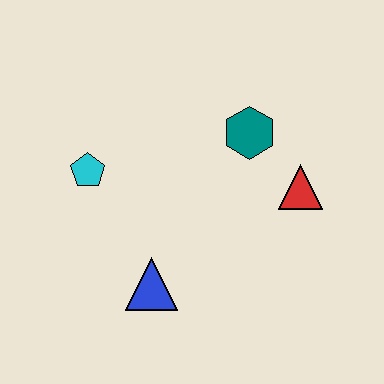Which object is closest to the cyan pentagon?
The blue triangle is closest to the cyan pentagon.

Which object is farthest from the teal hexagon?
The blue triangle is farthest from the teal hexagon.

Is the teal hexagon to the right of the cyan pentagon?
Yes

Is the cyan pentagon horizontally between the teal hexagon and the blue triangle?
No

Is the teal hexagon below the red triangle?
No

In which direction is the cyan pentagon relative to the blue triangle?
The cyan pentagon is above the blue triangle.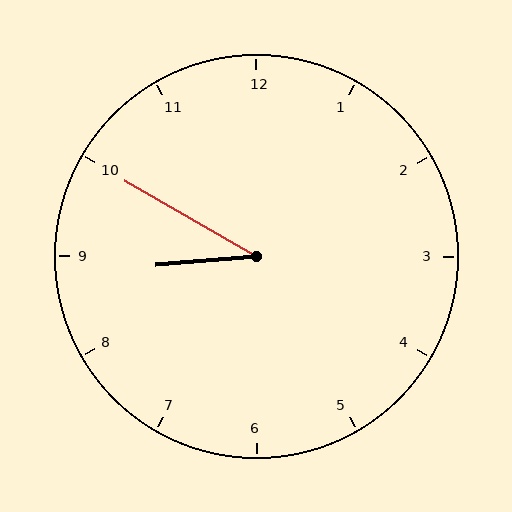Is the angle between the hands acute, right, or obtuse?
It is acute.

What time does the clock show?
8:50.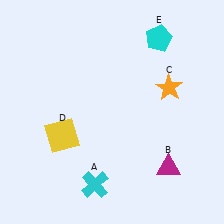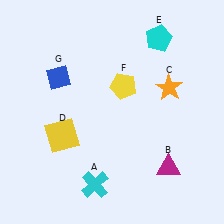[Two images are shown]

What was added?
A yellow pentagon (F), a blue diamond (G) were added in Image 2.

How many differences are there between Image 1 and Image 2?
There are 2 differences between the two images.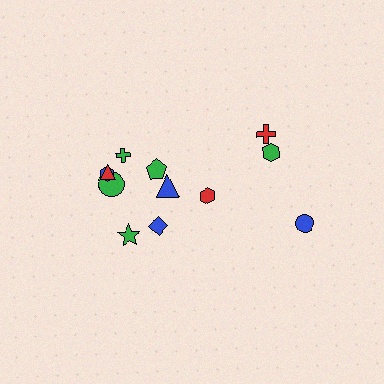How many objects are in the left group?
There are 8 objects.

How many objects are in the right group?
There are 4 objects.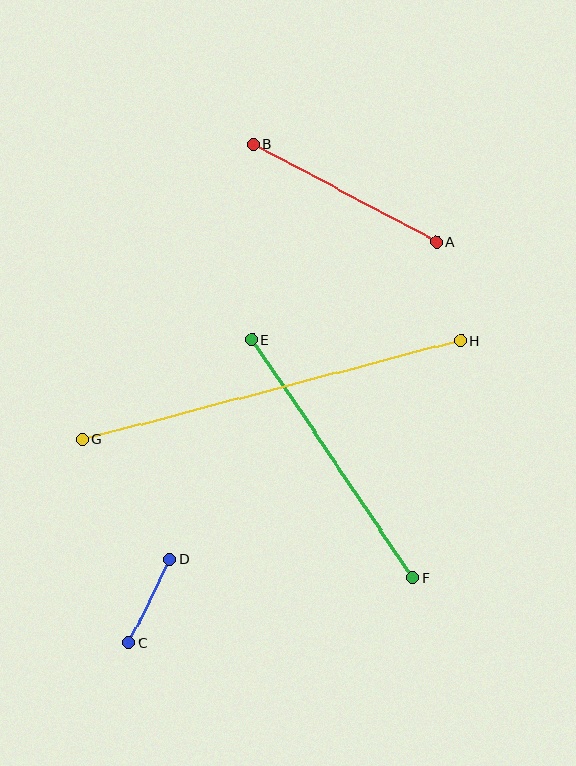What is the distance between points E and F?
The distance is approximately 288 pixels.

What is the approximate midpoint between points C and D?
The midpoint is at approximately (150, 601) pixels.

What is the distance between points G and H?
The distance is approximately 391 pixels.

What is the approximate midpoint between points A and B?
The midpoint is at approximately (345, 193) pixels.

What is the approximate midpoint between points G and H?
The midpoint is at approximately (272, 390) pixels.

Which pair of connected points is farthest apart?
Points G and H are farthest apart.